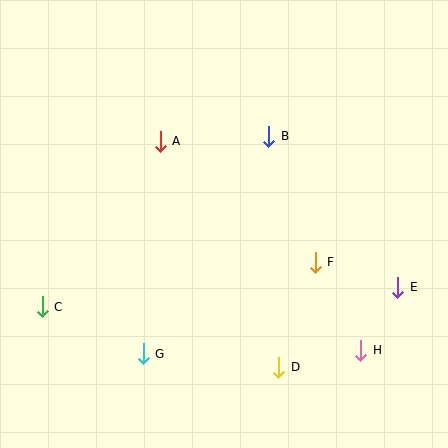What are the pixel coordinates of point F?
Point F is at (315, 262).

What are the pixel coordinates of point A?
Point A is at (160, 141).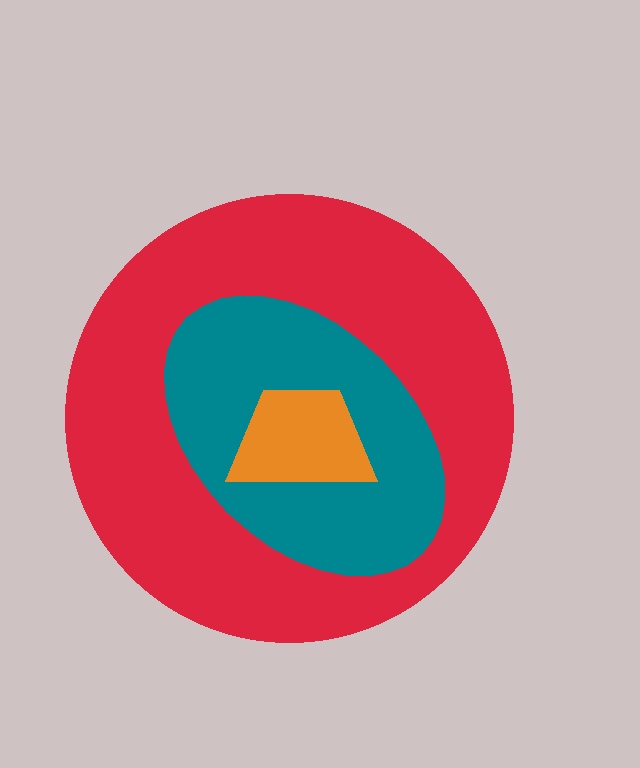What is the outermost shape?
The red circle.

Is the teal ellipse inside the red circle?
Yes.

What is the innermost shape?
The orange trapezoid.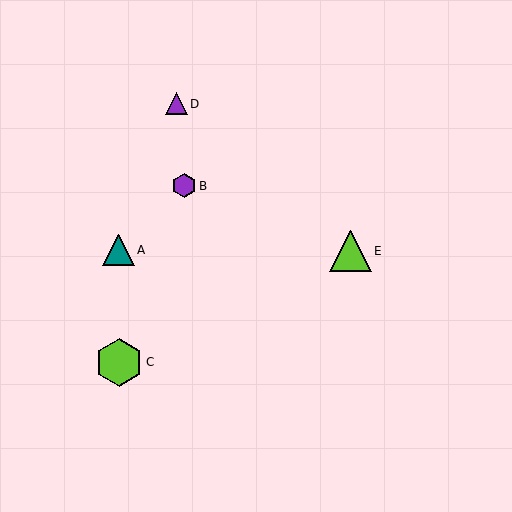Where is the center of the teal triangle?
The center of the teal triangle is at (119, 250).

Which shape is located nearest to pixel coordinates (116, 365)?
The lime hexagon (labeled C) at (119, 362) is nearest to that location.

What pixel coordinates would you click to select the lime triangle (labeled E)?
Click at (351, 251) to select the lime triangle E.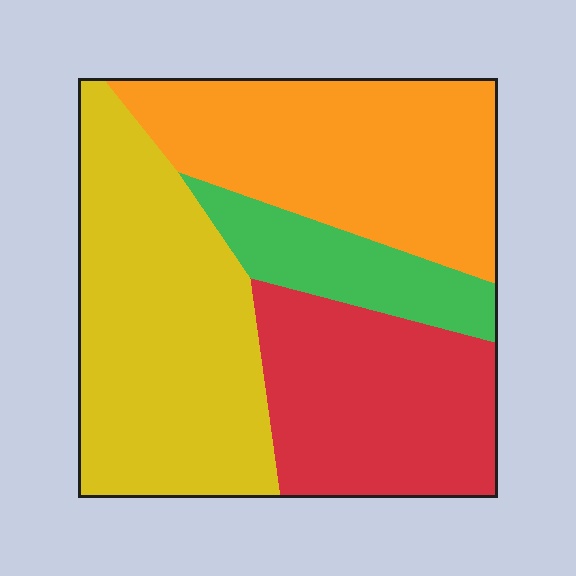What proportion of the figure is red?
Red covers roughly 25% of the figure.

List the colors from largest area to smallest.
From largest to smallest: yellow, orange, red, green.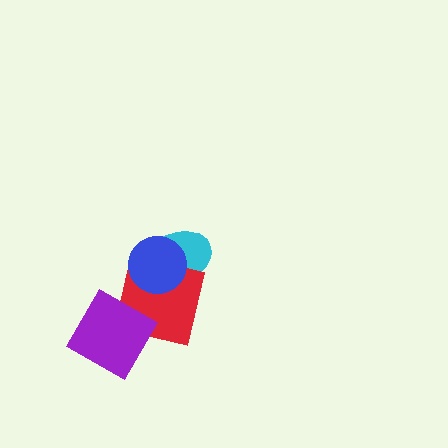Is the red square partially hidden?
Yes, it is partially covered by another shape.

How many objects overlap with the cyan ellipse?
2 objects overlap with the cyan ellipse.